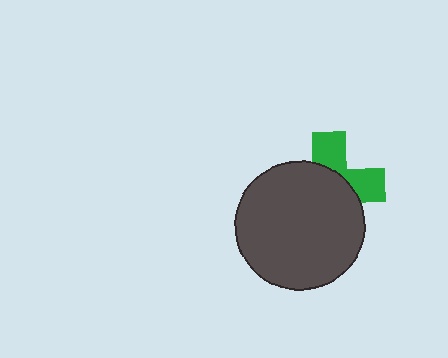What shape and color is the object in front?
The object in front is a dark gray circle.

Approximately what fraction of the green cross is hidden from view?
Roughly 63% of the green cross is hidden behind the dark gray circle.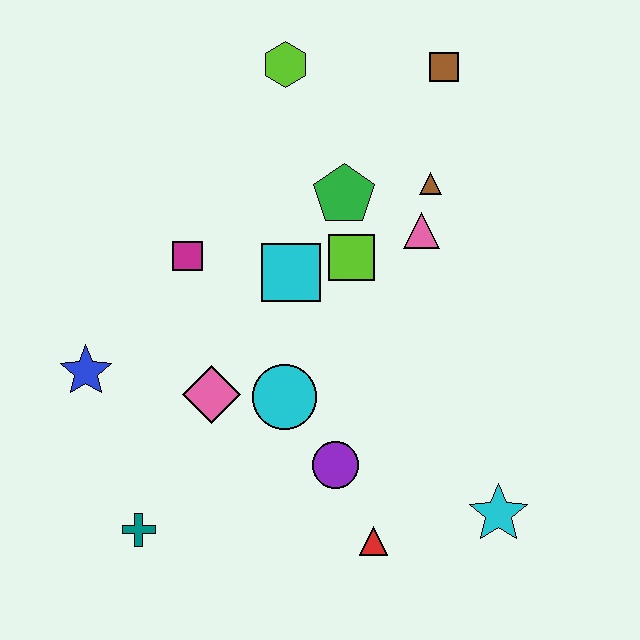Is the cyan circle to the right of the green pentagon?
No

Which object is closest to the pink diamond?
The cyan circle is closest to the pink diamond.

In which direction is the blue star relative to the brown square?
The blue star is to the left of the brown square.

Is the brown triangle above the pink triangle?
Yes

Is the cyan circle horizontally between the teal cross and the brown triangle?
Yes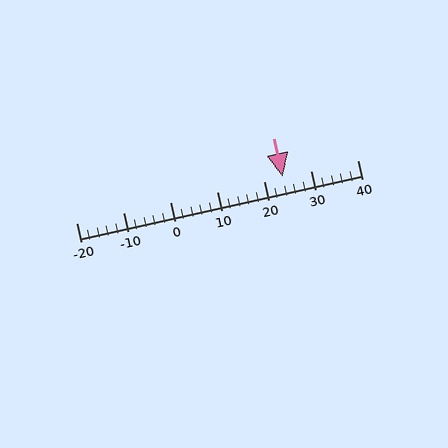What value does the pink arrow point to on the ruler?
The pink arrow points to approximately 24.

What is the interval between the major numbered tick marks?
The major tick marks are spaced 10 units apart.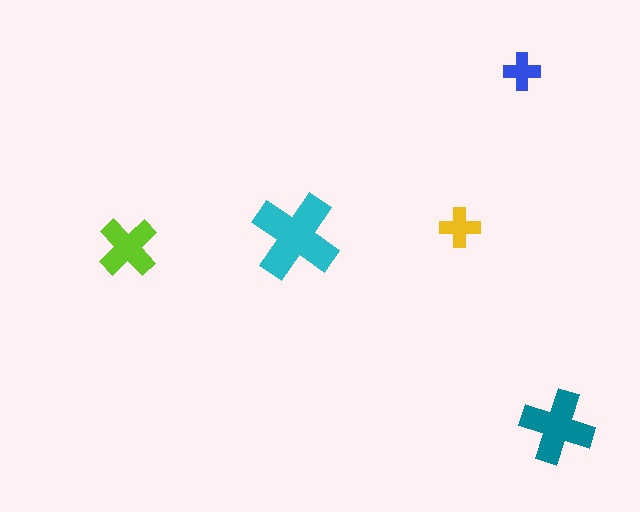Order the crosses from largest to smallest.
the cyan one, the teal one, the lime one, the yellow one, the blue one.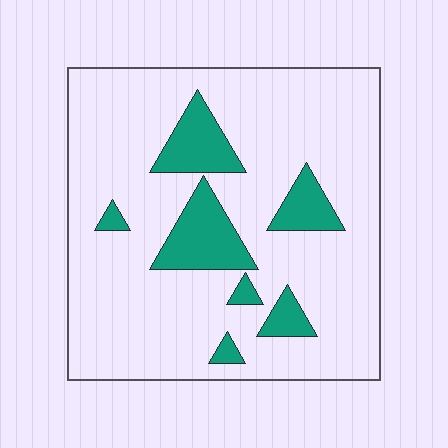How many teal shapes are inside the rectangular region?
7.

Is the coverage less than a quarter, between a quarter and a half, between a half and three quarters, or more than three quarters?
Less than a quarter.